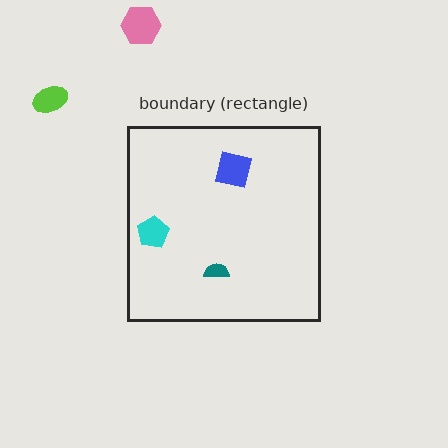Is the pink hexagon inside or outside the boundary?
Outside.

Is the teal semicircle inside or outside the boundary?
Inside.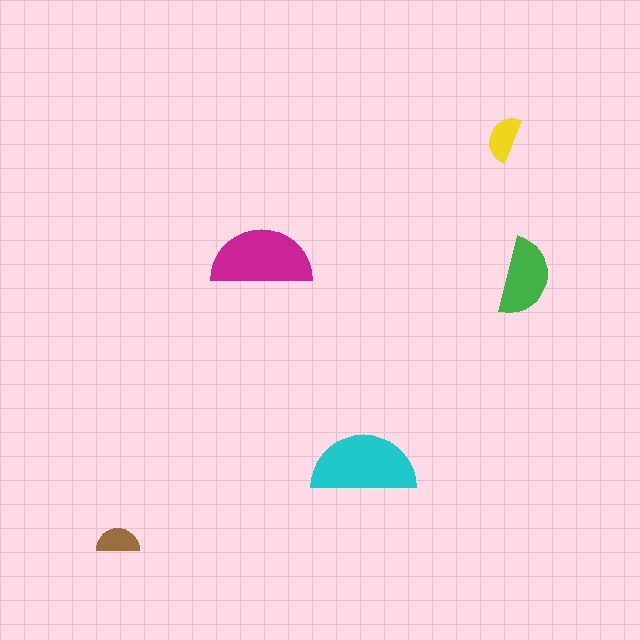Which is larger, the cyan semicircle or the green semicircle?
The cyan one.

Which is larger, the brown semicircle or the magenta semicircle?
The magenta one.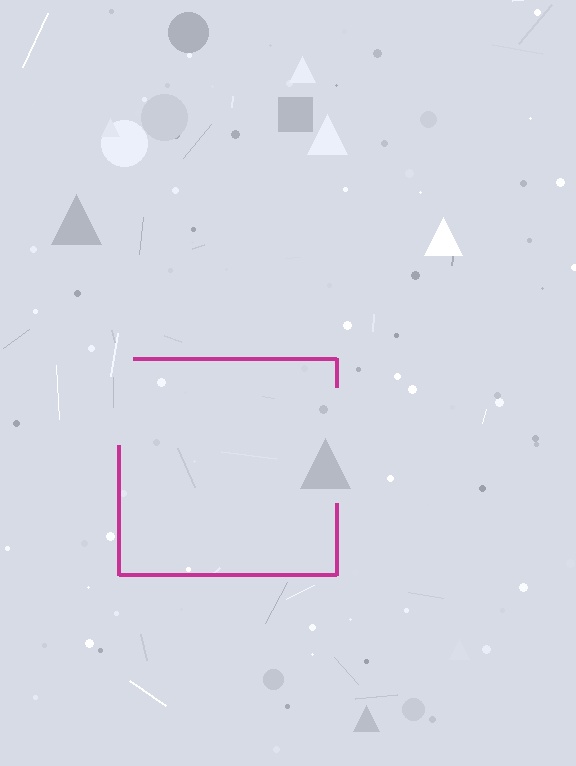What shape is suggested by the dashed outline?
The dashed outline suggests a square.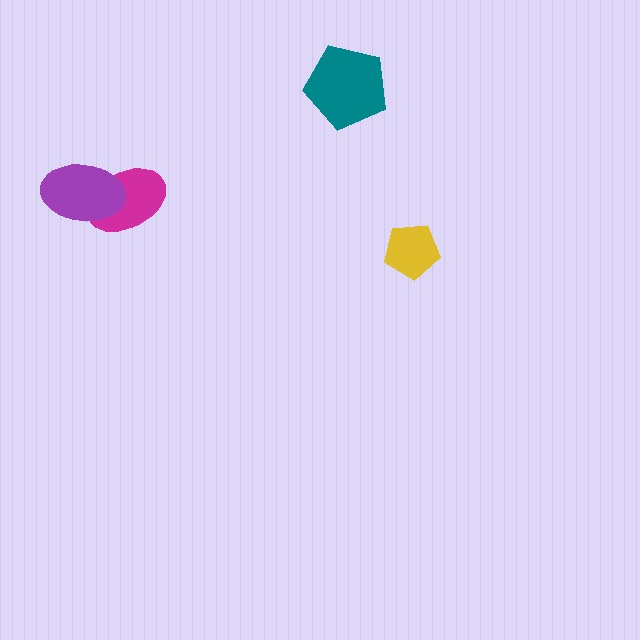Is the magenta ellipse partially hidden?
Yes, it is partially covered by another shape.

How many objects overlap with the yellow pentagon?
0 objects overlap with the yellow pentagon.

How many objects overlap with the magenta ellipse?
1 object overlaps with the magenta ellipse.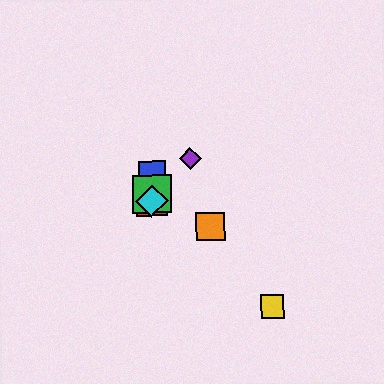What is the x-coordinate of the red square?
The red square is at x≈152.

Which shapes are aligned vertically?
The red square, the blue square, the green square, the cyan diamond are aligned vertically.